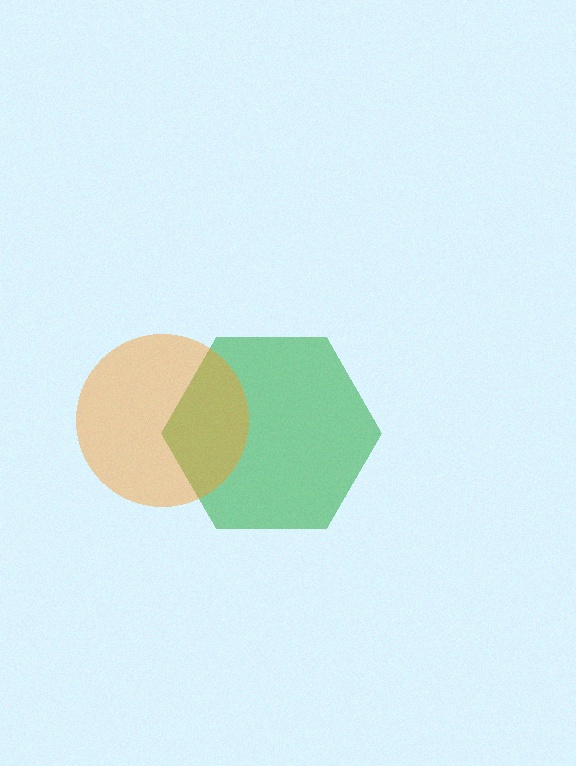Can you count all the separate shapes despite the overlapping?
Yes, there are 2 separate shapes.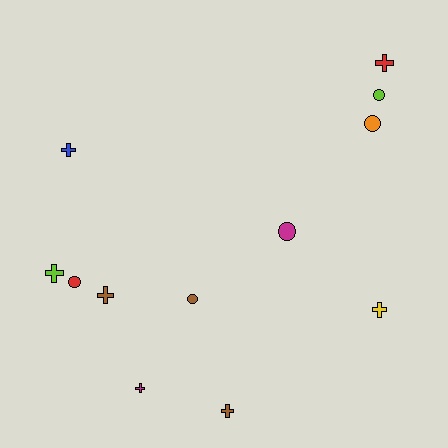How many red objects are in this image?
There are 2 red objects.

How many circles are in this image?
There are 5 circles.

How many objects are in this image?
There are 12 objects.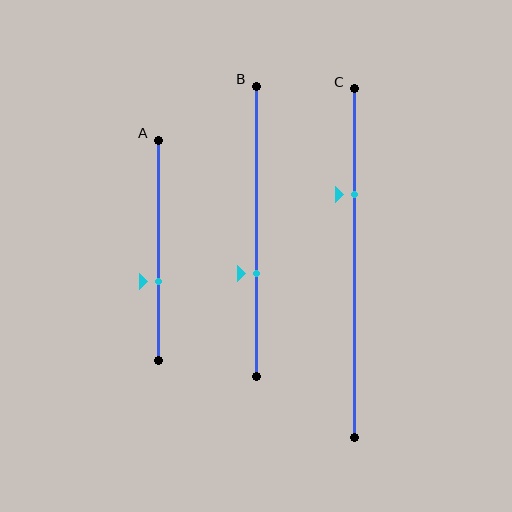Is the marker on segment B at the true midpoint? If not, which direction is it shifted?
No, the marker on segment B is shifted downward by about 15% of the segment length.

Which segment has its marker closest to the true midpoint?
Segment A has its marker closest to the true midpoint.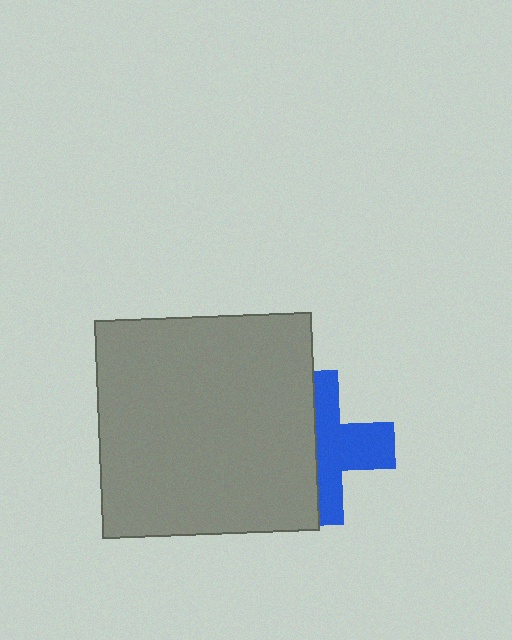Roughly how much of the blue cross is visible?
About half of it is visible (roughly 51%).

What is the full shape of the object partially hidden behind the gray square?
The partially hidden object is a blue cross.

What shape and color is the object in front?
The object in front is a gray square.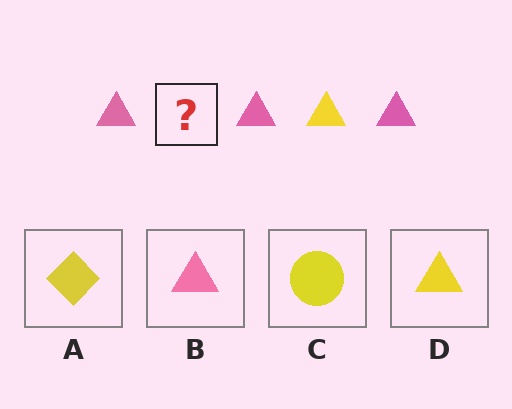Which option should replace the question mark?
Option D.